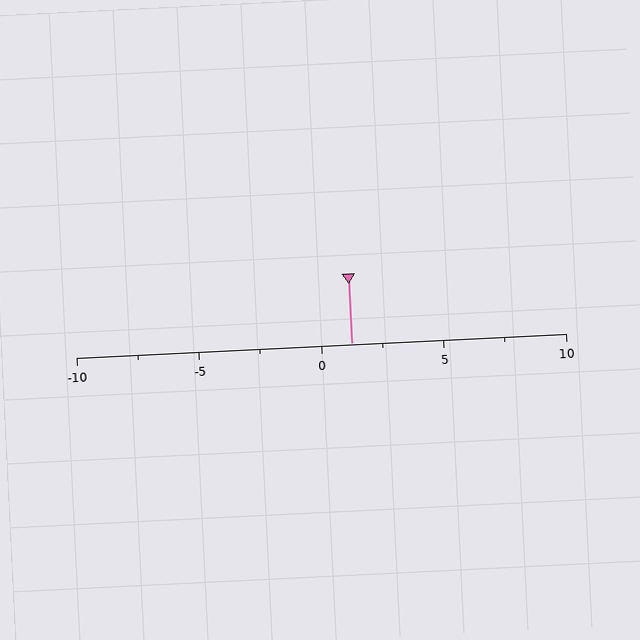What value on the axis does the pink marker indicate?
The marker indicates approximately 1.2.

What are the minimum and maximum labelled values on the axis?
The axis runs from -10 to 10.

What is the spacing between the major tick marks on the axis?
The major ticks are spaced 5 apart.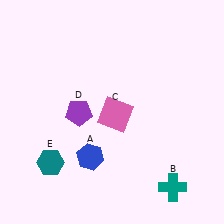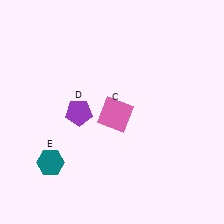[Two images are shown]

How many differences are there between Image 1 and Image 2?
There are 2 differences between the two images.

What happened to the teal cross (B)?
The teal cross (B) was removed in Image 2. It was in the bottom-right area of Image 1.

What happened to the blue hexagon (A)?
The blue hexagon (A) was removed in Image 2. It was in the bottom-left area of Image 1.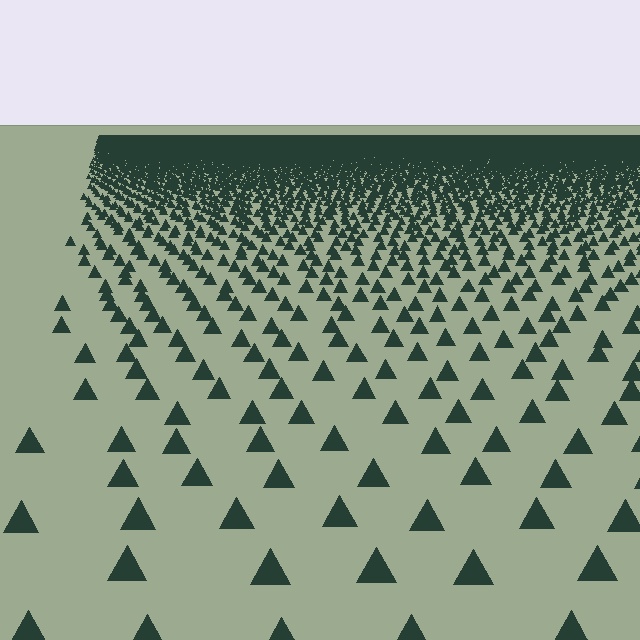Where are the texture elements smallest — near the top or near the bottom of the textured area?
Near the top.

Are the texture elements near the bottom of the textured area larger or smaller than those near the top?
Larger. Near the bottom, elements are closer to the viewer and appear at a bigger on-screen size.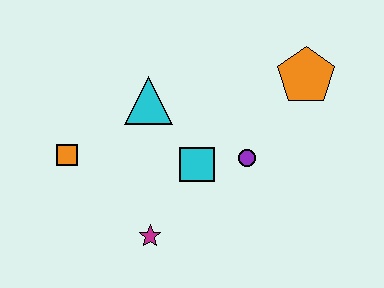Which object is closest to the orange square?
The cyan triangle is closest to the orange square.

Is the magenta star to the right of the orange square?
Yes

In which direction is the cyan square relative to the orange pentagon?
The cyan square is to the left of the orange pentagon.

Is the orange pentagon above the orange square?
Yes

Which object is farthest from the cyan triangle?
The orange pentagon is farthest from the cyan triangle.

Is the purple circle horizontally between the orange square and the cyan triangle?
No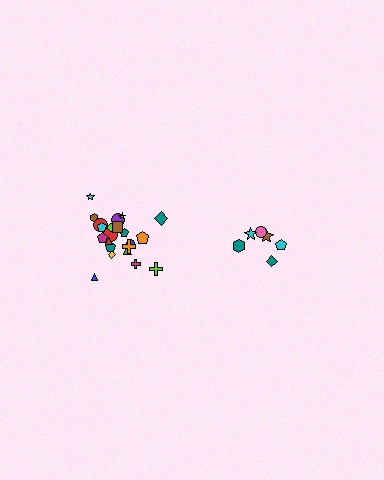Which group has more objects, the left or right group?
The left group.